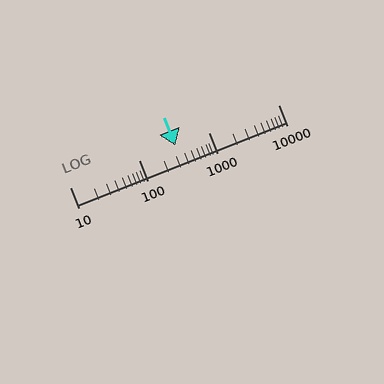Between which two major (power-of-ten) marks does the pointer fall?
The pointer is between 100 and 1000.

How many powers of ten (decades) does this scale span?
The scale spans 3 decades, from 10 to 10000.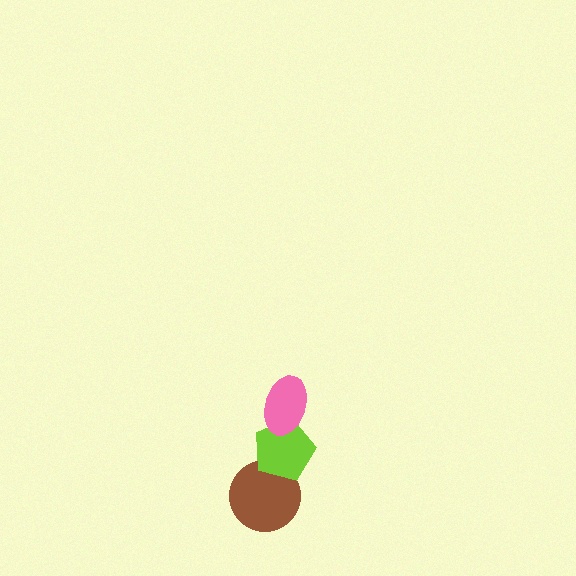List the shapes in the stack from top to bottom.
From top to bottom: the pink ellipse, the lime pentagon, the brown circle.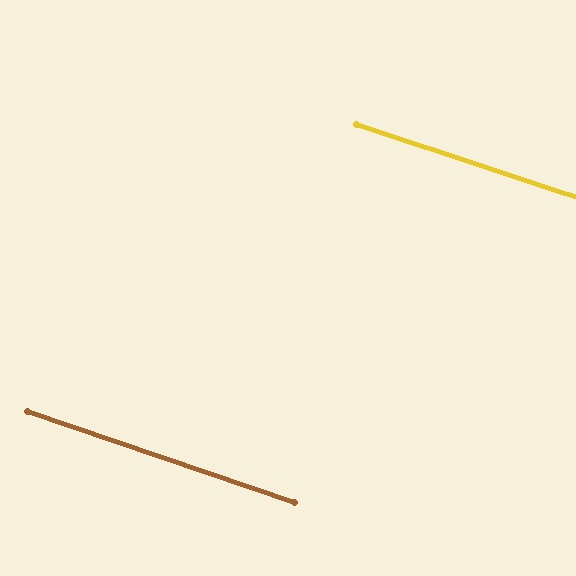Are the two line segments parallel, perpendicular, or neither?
Parallel — their directions differ by only 0.6°.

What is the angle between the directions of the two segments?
Approximately 1 degree.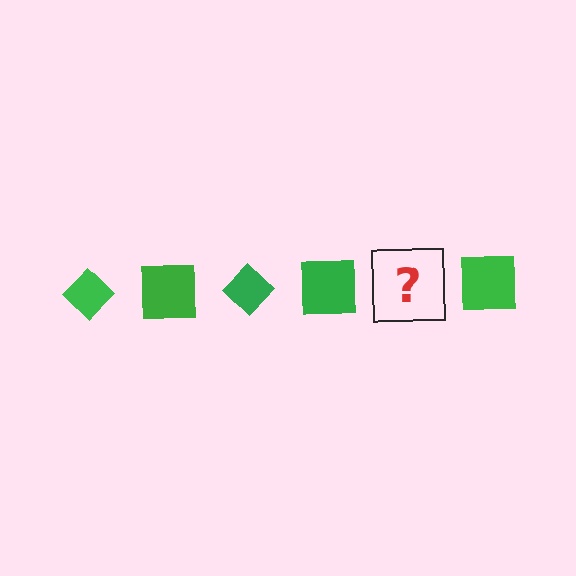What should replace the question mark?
The question mark should be replaced with a green diamond.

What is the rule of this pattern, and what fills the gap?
The rule is that the pattern cycles through diamond, square shapes in green. The gap should be filled with a green diamond.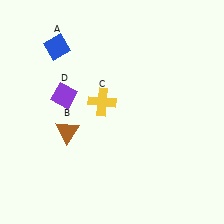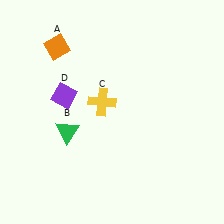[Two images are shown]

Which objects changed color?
A changed from blue to orange. B changed from brown to green.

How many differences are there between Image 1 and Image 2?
There are 2 differences between the two images.